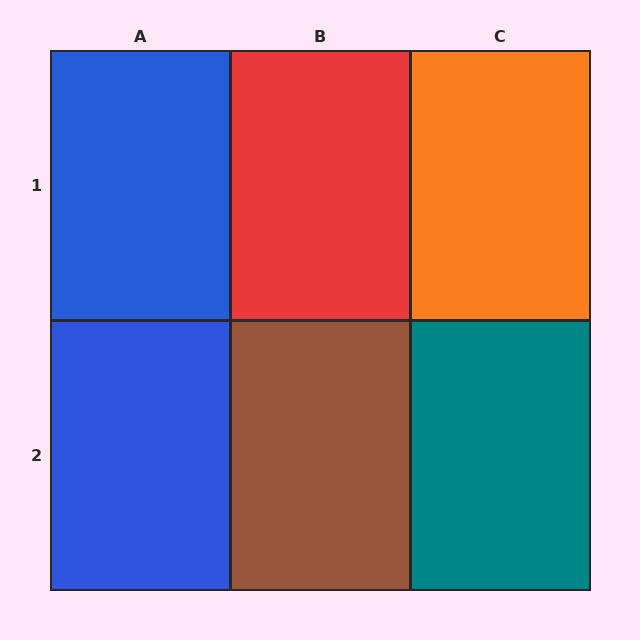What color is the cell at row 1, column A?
Blue.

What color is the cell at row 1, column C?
Orange.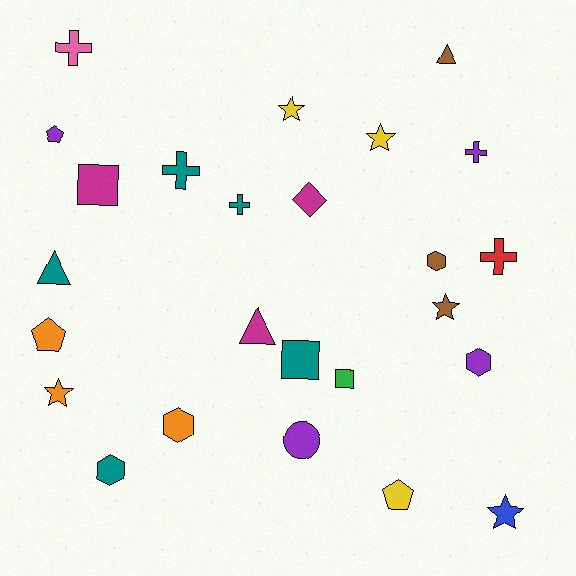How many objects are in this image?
There are 25 objects.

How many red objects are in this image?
There is 1 red object.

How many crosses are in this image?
There are 5 crosses.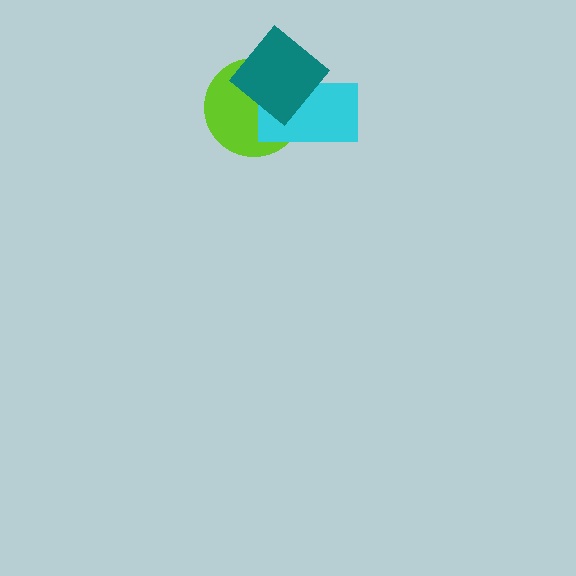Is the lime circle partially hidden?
Yes, it is partially covered by another shape.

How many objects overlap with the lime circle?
2 objects overlap with the lime circle.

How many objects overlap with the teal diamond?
2 objects overlap with the teal diamond.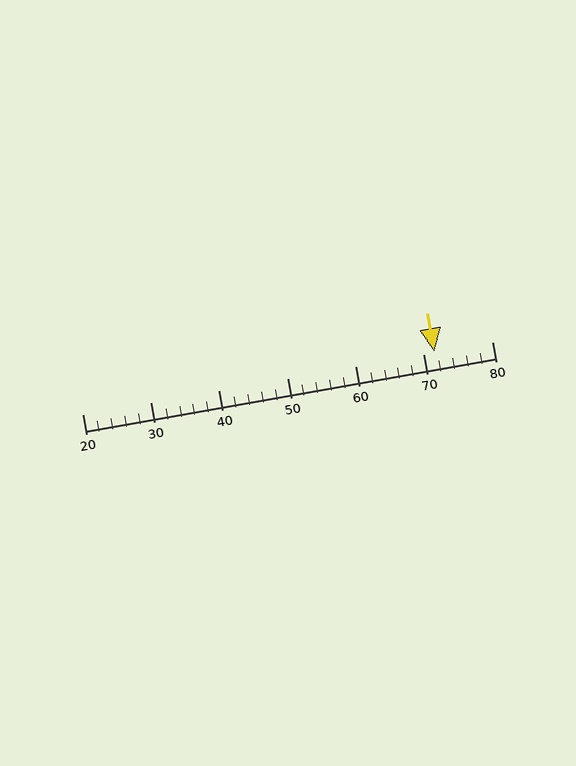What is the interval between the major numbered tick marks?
The major tick marks are spaced 10 units apart.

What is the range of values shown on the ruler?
The ruler shows values from 20 to 80.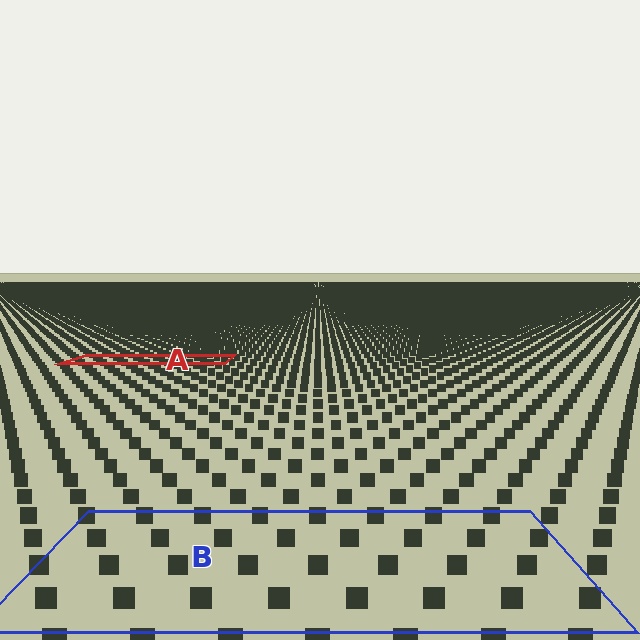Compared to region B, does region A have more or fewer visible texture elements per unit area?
Region A has more texture elements per unit area — they are packed more densely because it is farther away.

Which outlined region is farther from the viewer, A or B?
Region A is farther from the viewer — the texture elements inside it appear smaller and more densely packed.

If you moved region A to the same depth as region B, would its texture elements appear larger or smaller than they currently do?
They would appear larger. At a closer depth, the same texture elements are projected at a bigger on-screen size.